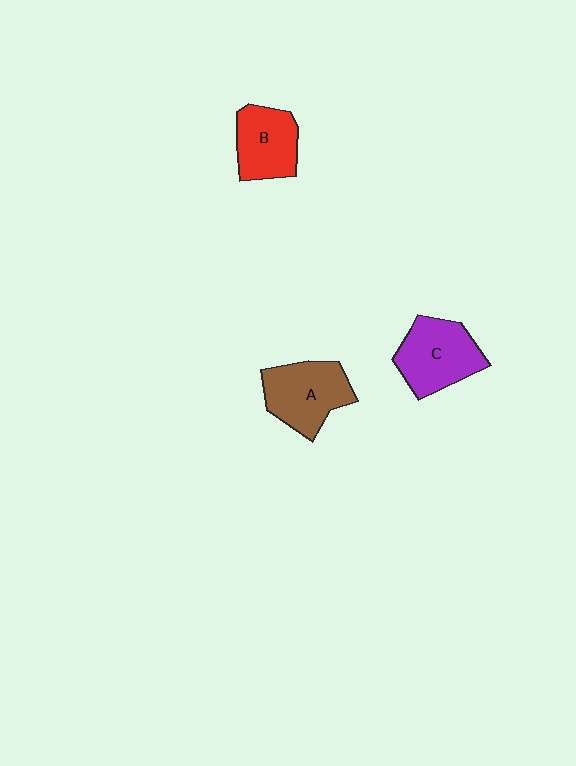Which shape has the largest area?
Shape C (purple).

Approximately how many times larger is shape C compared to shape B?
Approximately 1.2 times.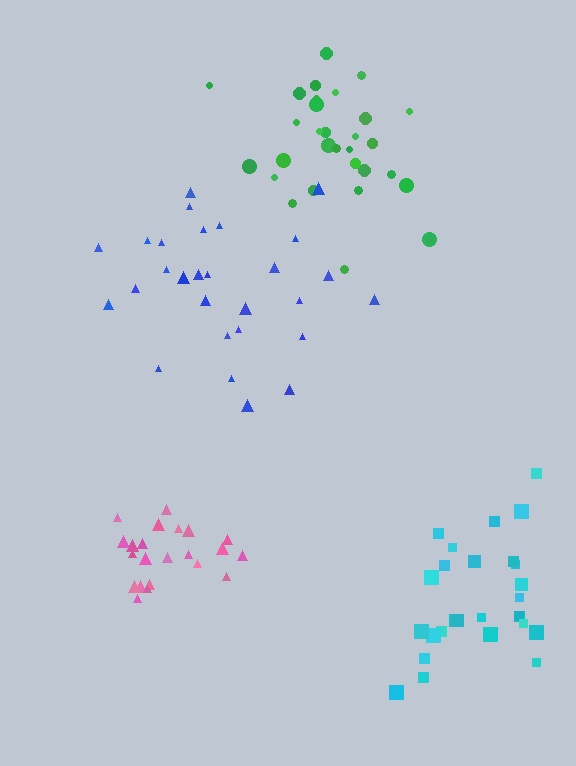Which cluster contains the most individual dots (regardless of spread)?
Green (32).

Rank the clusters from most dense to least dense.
pink, green, cyan, blue.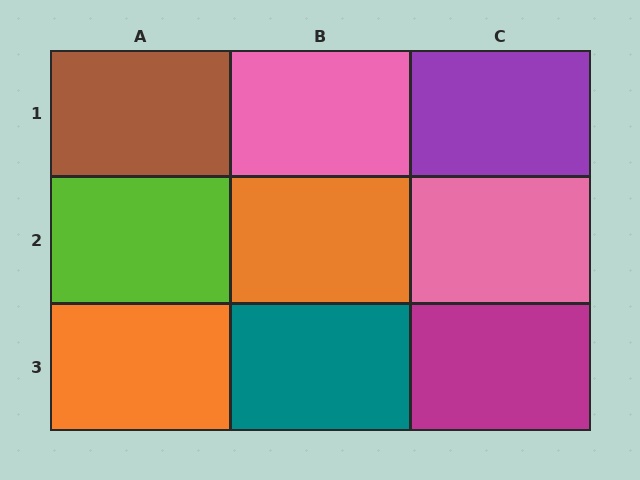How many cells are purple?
1 cell is purple.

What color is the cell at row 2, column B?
Orange.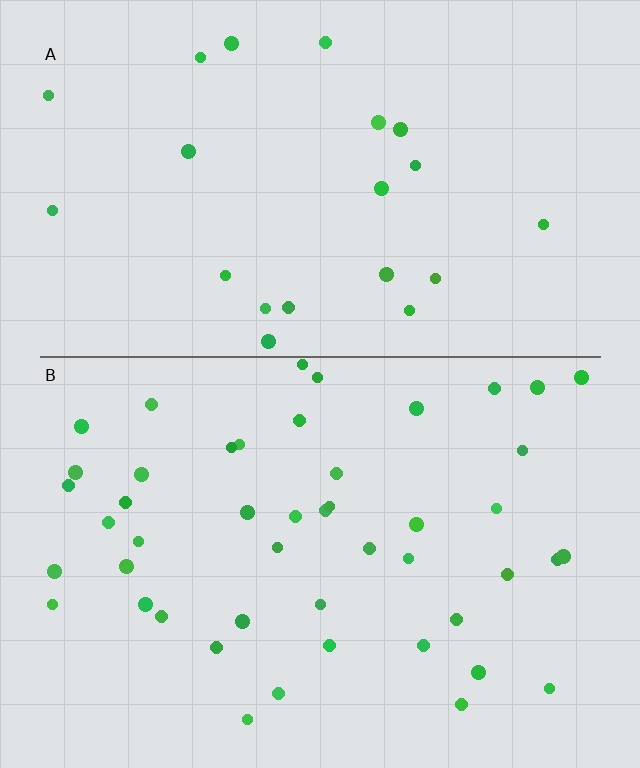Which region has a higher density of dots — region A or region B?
B (the bottom).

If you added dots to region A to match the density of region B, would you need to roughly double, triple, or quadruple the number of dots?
Approximately double.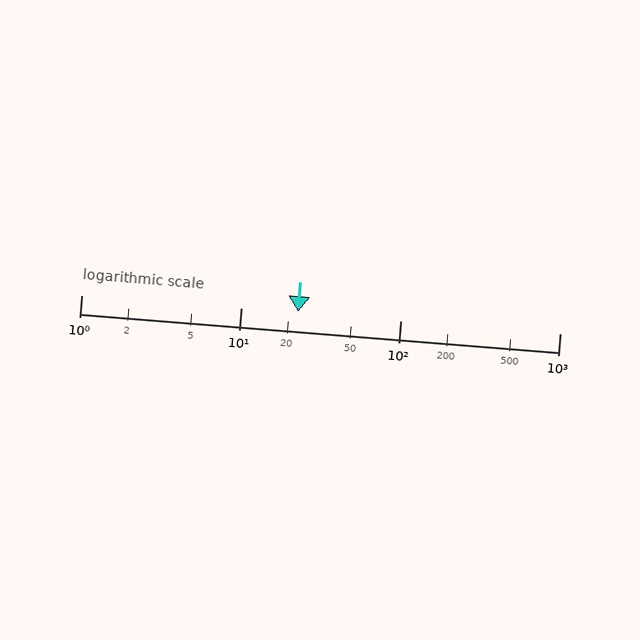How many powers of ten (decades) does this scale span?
The scale spans 3 decades, from 1 to 1000.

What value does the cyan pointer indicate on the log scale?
The pointer indicates approximately 23.